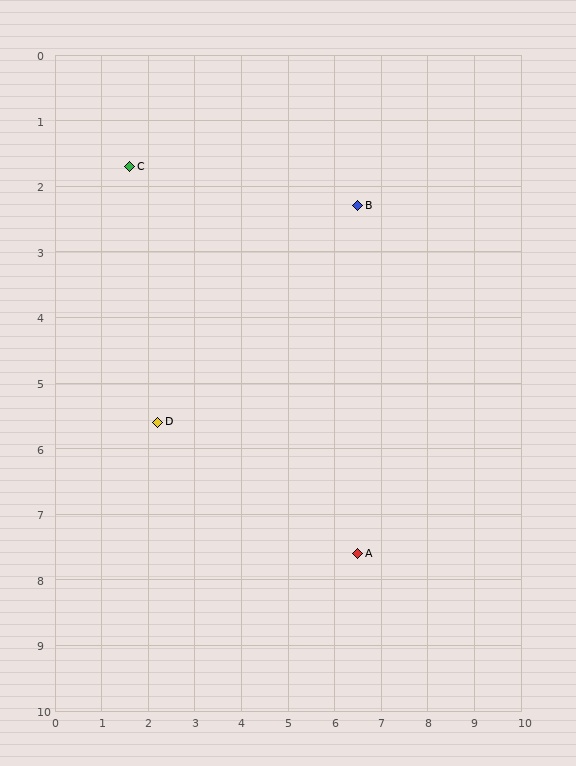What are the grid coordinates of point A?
Point A is at approximately (6.5, 7.6).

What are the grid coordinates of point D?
Point D is at approximately (2.2, 5.6).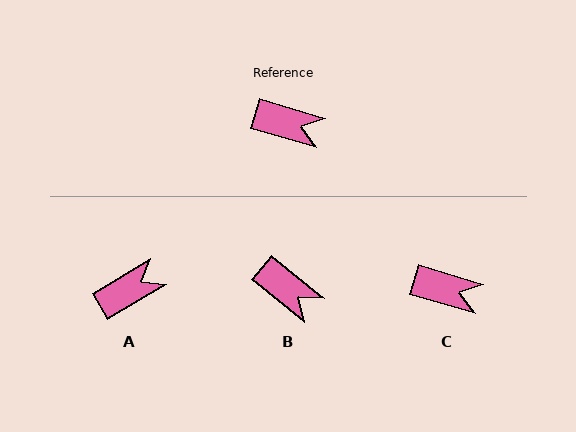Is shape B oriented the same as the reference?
No, it is off by about 23 degrees.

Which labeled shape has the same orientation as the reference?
C.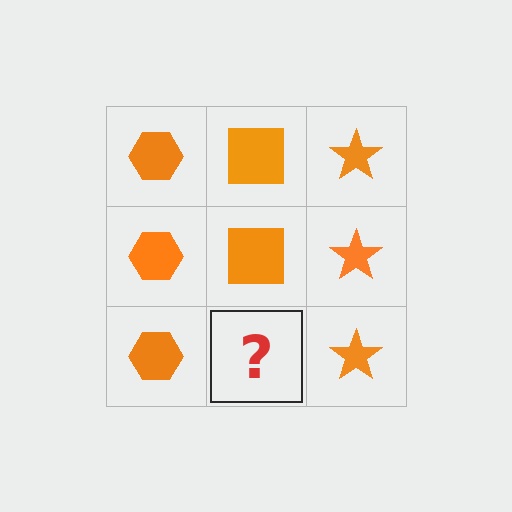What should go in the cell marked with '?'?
The missing cell should contain an orange square.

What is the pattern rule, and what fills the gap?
The rule is that each column has a consistent shape. The gap should be filled with an orange square.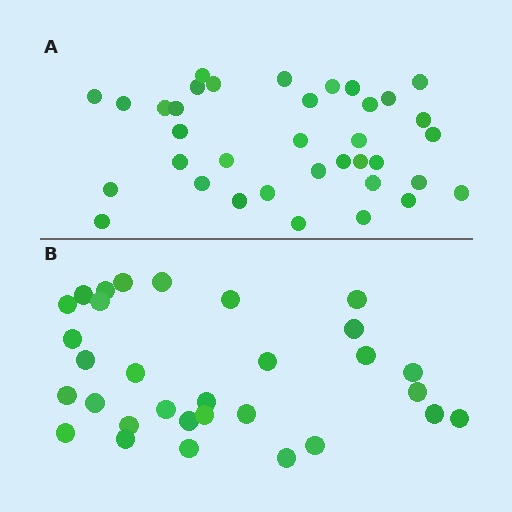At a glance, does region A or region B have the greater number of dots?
Region A (the top region) has more dots.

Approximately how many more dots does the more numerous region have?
Region A has about 5 more dots than region B.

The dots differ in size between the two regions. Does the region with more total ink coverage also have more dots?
No. Region B has more total ink coverage because its dots are larger, but region A actually contains more individual dots. Total area can be misleading — the number of items is what matters here.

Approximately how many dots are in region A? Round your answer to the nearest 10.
About 40 dots. (The exact count is 36, which rounds to 40.)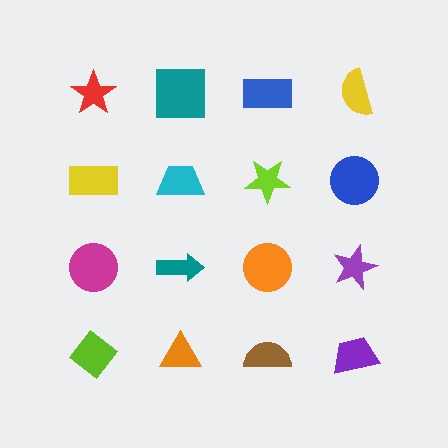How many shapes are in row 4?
4 shapes.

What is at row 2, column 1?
A yellow rectangle.